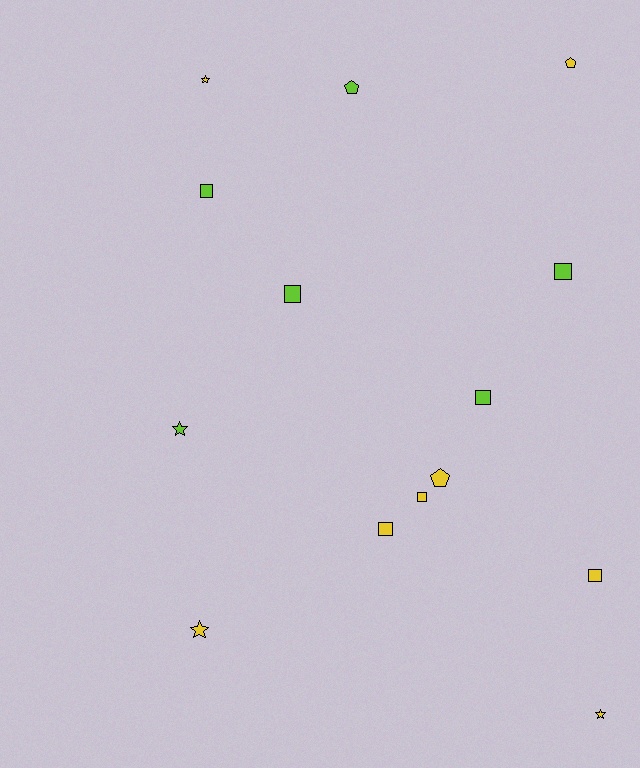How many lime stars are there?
There is 1 lime star.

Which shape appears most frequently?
Square, with 7 objects.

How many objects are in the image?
There are 14 objects.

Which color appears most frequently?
Yellow, with 8 objects.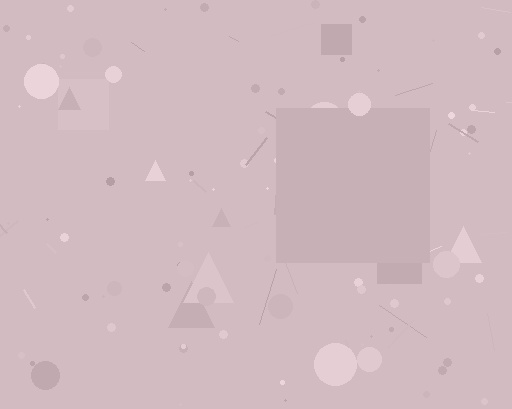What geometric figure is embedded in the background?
A square is embedded in the background.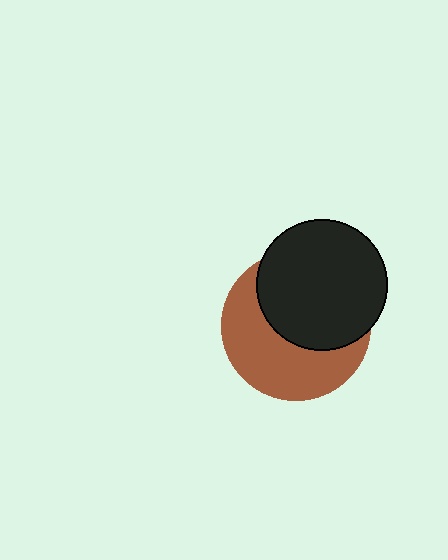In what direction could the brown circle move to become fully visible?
The brown circle could move toward the lower-left. That would shift it out from behind the black circle entirely.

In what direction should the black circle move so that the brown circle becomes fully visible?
The black circle should move toward the upper-right. That is the shortest direction to clear the overlap and leave the brown circle fully visible.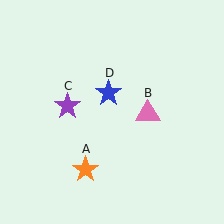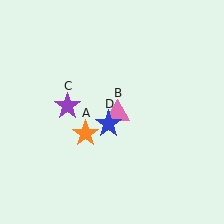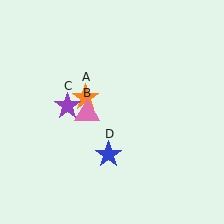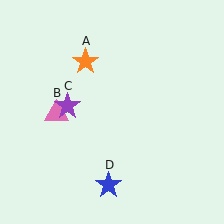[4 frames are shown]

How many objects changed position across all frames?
3 objects changed position: orange star (object A), pink triangle (object B), blue star (object D).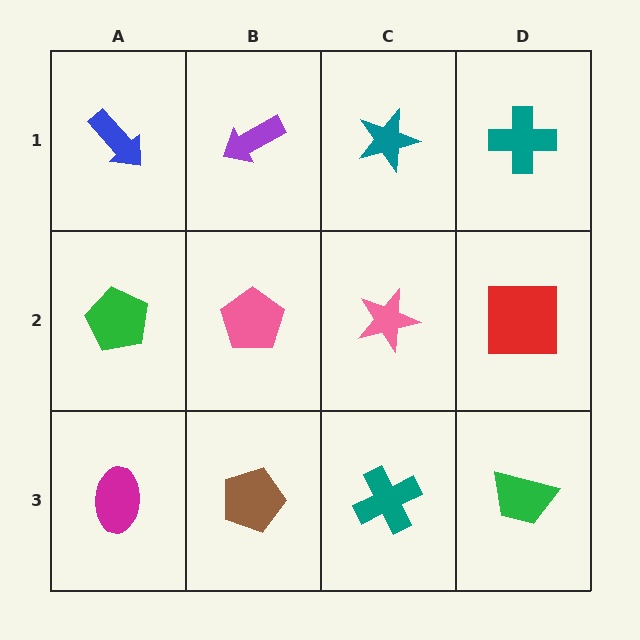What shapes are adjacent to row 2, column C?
A teal star (row 1, column C), a teal cross (row 3, column C), a pink pentagon (row 2, column B), a red square (row 2, column D).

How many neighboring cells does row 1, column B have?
3.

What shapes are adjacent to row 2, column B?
A purple arrow (row 1, column B), a brown pentagon (row 3, column B), a green pentagon (row 2, column A), a pink star (row 2, column C).